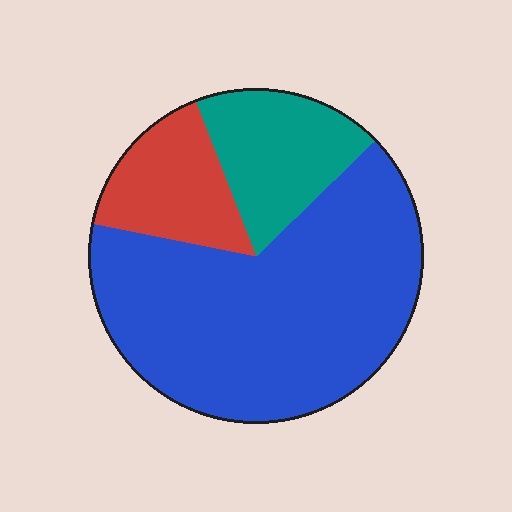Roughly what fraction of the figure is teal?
Teal covers roughly 20% of the figure.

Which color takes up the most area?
Blue, at roughly 65%.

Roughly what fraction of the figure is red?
Red covers roughly 15% of the figure.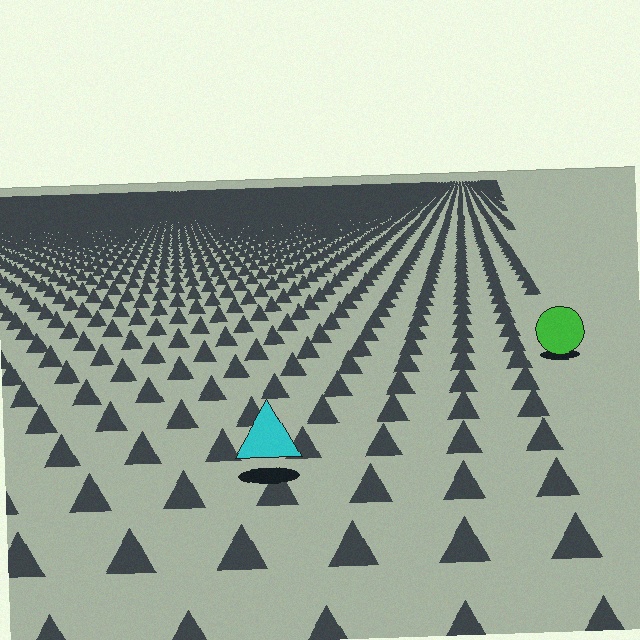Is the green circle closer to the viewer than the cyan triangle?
No. The cyan triangle is closer — you can tell from the texture gradient: the ground texture is coarser near it.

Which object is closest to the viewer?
The cyan triangle is closest. The texture marks near it are larger and more spread out.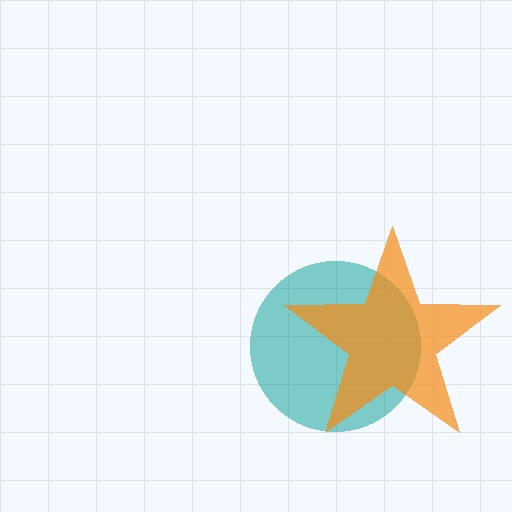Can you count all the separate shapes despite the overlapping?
Yes, there are 2 separate shapes.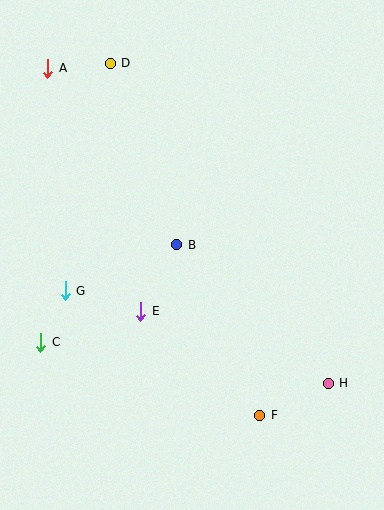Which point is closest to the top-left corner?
Point A is closest to the top-left corner.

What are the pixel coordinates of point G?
Point G is at (65, 291).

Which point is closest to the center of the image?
Point B at (177, 245) is closest to the center.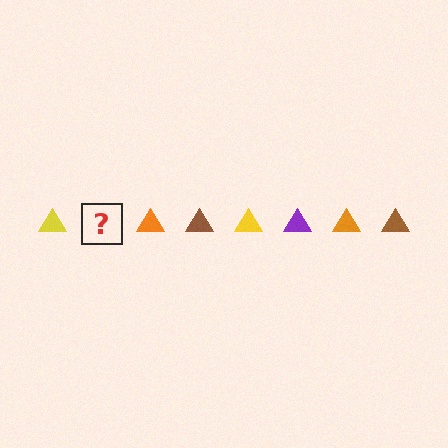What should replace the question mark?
The question mark should be replaced with a purple triangle.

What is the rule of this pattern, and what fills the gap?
The rule is that the pattern cycles through yellow, purple, orange, brown triangles. The gap should be filled with a purple triangle.